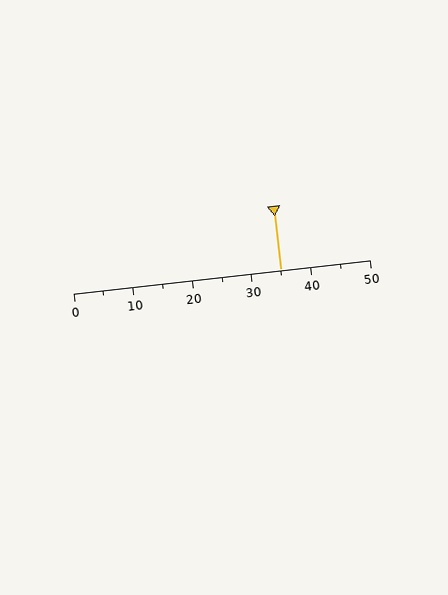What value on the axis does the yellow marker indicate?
The marker indicates approximately 35.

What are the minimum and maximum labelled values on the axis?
The axis runs from 0 to 50.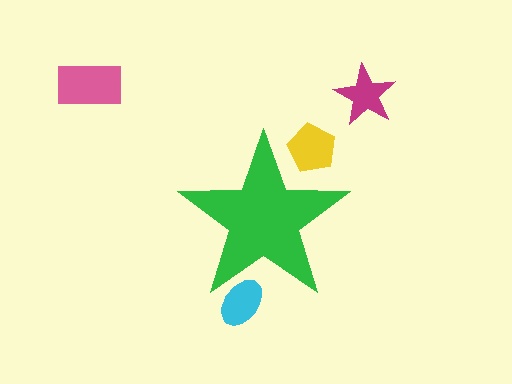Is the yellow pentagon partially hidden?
Yes, the yellow pentagon is partially hidden behind the green star.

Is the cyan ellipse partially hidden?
Yes, the cyan ellipse is partially hidden behind the green star.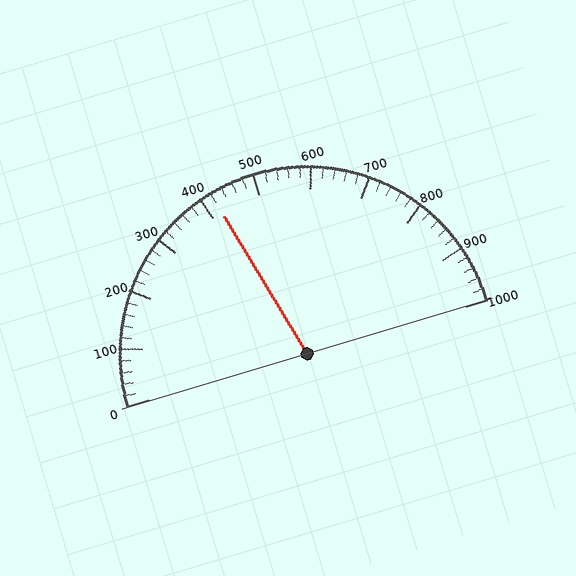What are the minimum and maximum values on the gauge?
The gauge ranges from 0 to 1000.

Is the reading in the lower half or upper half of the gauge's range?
The reading is in the lower half of the range (0 to 1000).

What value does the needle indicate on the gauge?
The needle indicates approximately 420.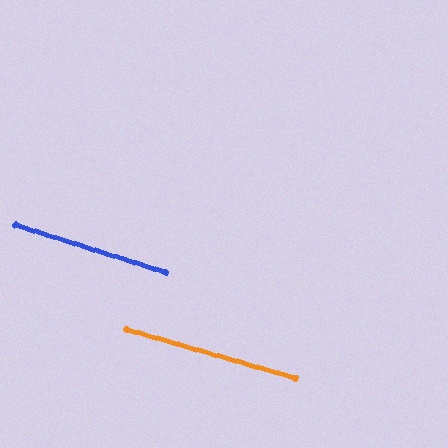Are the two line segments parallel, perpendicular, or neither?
Parallel — their directions differ by only 1.1°.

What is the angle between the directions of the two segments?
Approximately 1 degree.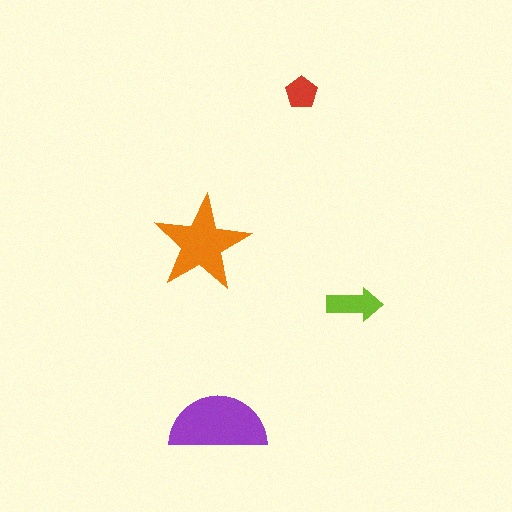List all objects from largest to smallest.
The purple semicircle, the orange star, the lime arrow, the red pentagon.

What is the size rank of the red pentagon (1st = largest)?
4th.